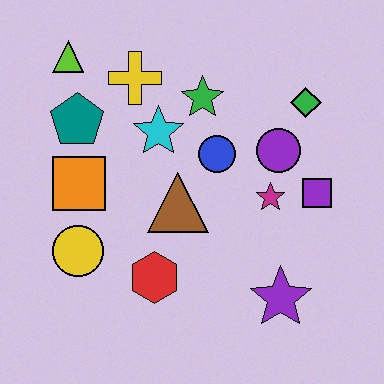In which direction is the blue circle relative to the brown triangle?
The blue circle is above the brown triangle.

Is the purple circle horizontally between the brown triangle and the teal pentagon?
No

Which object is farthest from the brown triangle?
The lime triangle is farthest from the brown triangle.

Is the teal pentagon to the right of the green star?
No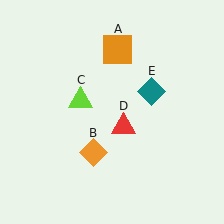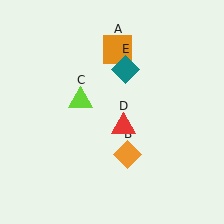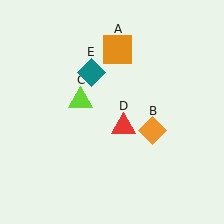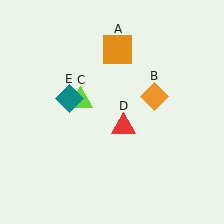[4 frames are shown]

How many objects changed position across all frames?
2 objects changed position: orange diamond (object B), teal diamond (object E).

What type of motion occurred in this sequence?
The orange diamond (object B), teal diamond (object E) rotated counterclockwise around the center of the scene.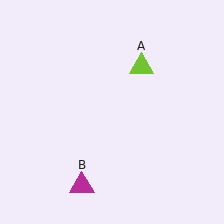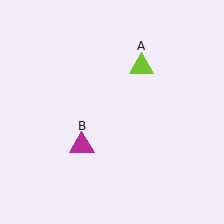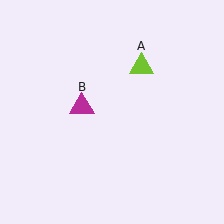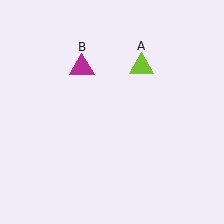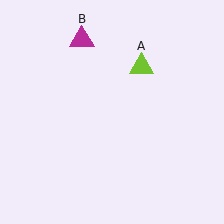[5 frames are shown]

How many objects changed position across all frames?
1 object changed position: magenta triangle (object B).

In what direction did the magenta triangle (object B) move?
The magenta triangle (object B) moved up.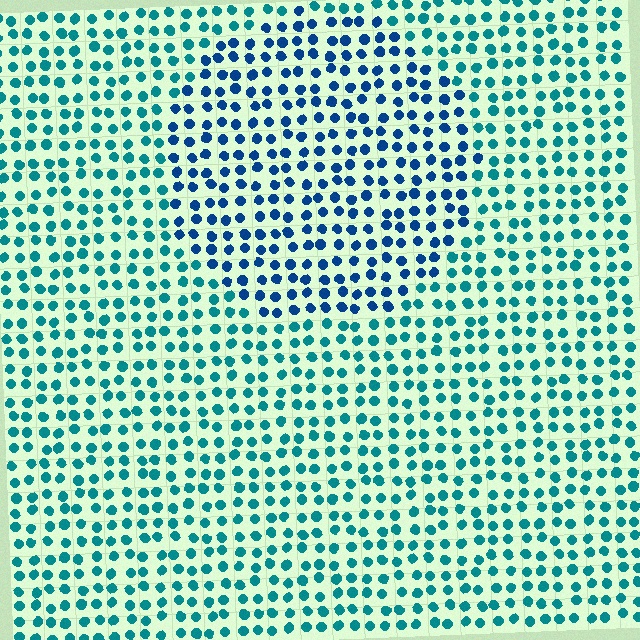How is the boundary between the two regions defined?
The boundary is defined purely by a slight shift in hue (about 33 degrees). Spacing, size, and orientation are identical on both sides.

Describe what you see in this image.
The image is filled with small teal elements in a uniform arrangement. A circle-shaped region is visible where the elements are tinted to a slightly different hue, forming a subtle color boundary.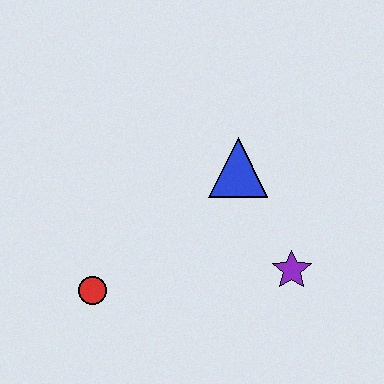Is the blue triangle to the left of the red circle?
No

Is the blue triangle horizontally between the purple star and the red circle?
Yes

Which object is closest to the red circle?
The blue triangle is closest to the red circle.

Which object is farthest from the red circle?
The purple star is farthest from the red circle.